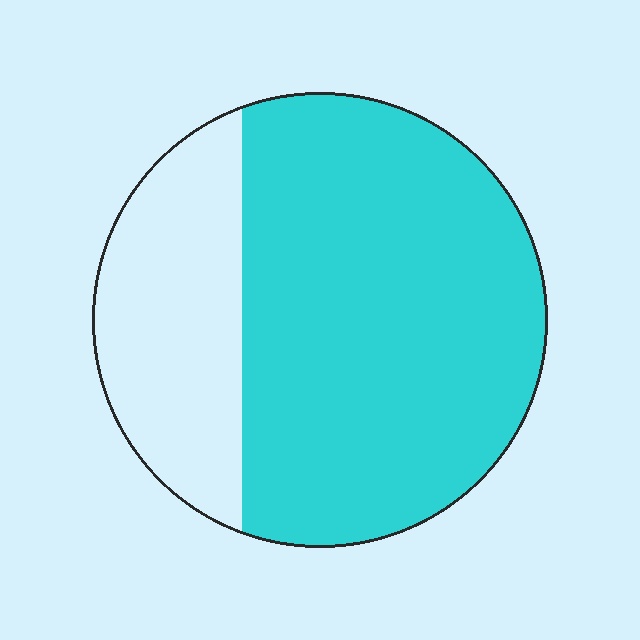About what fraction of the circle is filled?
About three quarters (3/4).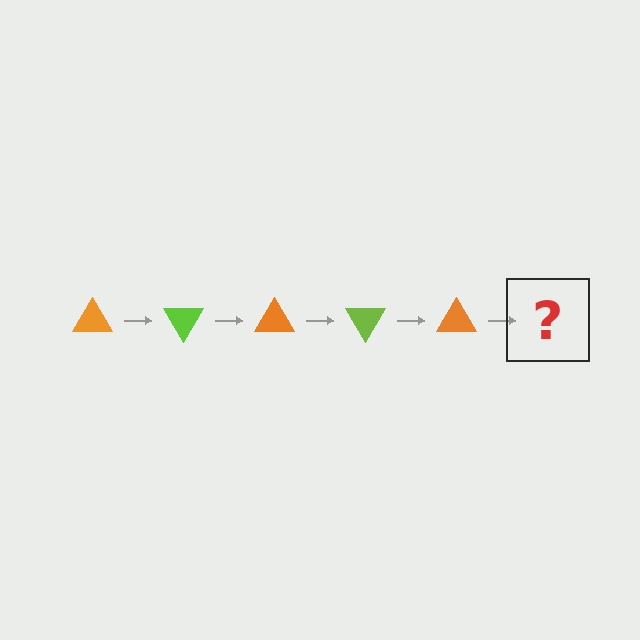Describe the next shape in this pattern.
It should be a lime triangle, rotated 300 degrees from the start.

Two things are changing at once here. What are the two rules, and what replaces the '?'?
The two rules are that it rotates 60 degrees each step and the color cycles through orange and lime. The '?' should be a lime triangle, rotated 300 degrees from the start.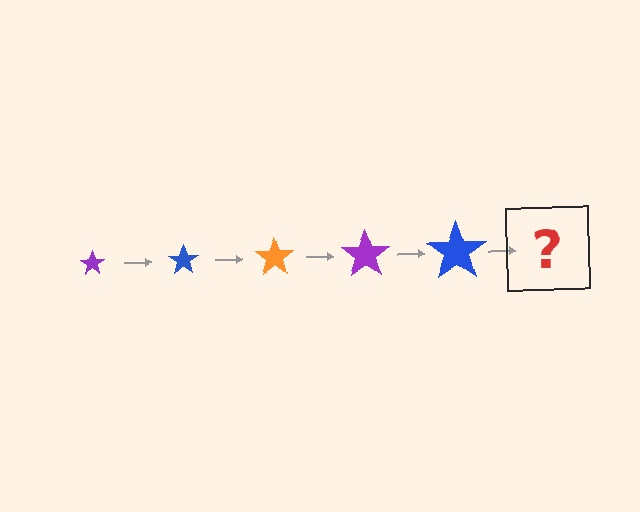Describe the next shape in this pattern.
It should be an orange star, larger than the previous one.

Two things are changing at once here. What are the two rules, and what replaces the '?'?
The two rules are that the star grows larger each step and the color cycles through purple, blue, and orange. The '?' should be an orange star, larger than the previous one.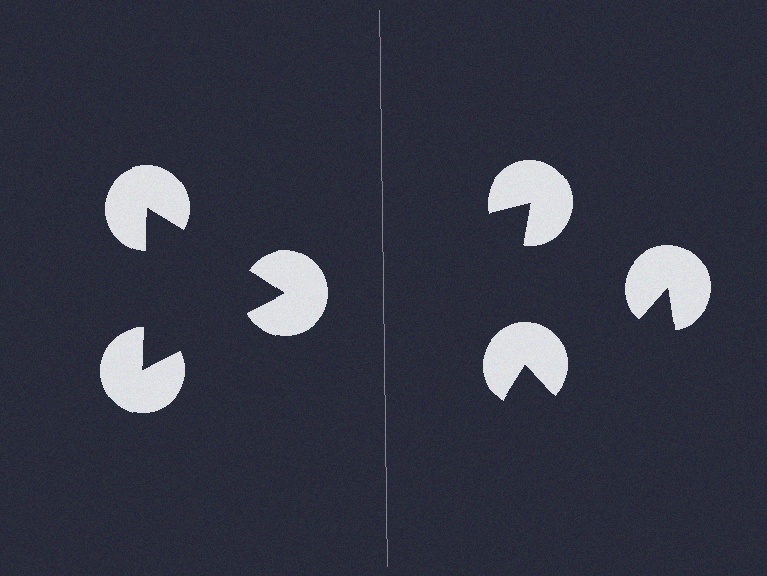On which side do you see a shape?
An illusory triangle appears on the left side. On the right side the wedge cuts are rotated, so no coherent shape forms.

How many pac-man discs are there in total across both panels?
6 — 3 on each side.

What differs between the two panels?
The pac-man discs are positioned identically on both sides; only the wedge orientations differ. On the left they align to a triangle; on the right they are misaligned.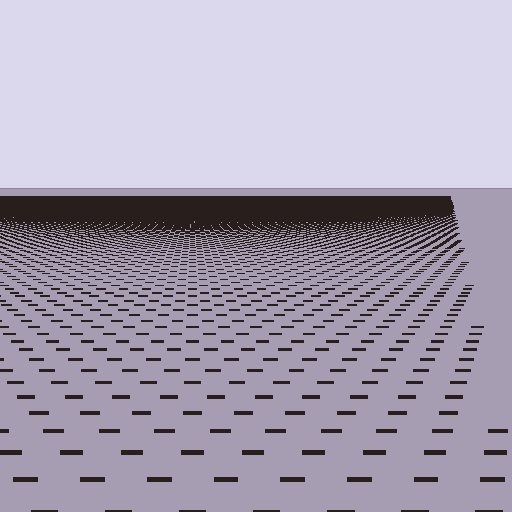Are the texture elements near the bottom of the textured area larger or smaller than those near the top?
Larger. Near the bottom, elements are closer to the viewer and appear at a bigger on-screen size.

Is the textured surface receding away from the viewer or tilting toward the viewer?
The surface is receding away from the viewer. Texture elements get smaller and denser toward the top.